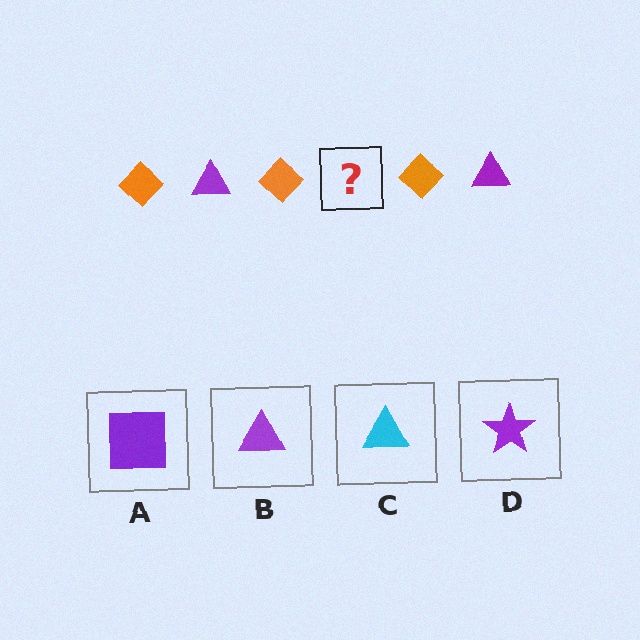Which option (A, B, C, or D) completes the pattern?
B.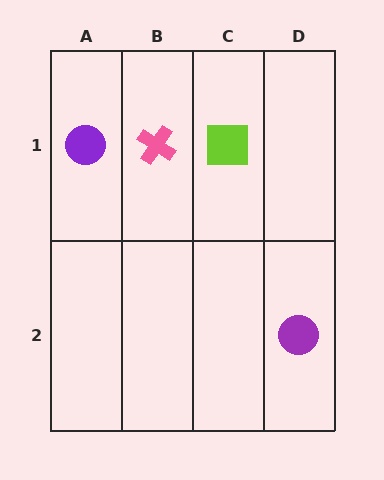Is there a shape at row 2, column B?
No, that cell is empty.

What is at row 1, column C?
A lime square.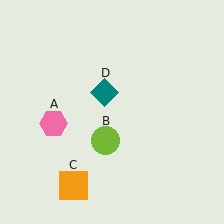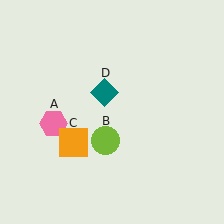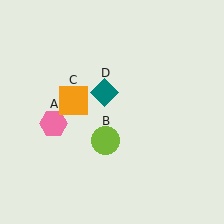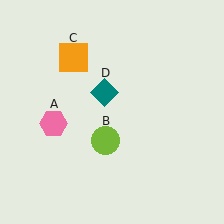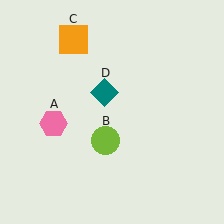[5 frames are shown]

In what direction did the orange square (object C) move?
The orange square (object C) moved up.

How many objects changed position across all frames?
1 object changed position: orange square (object C).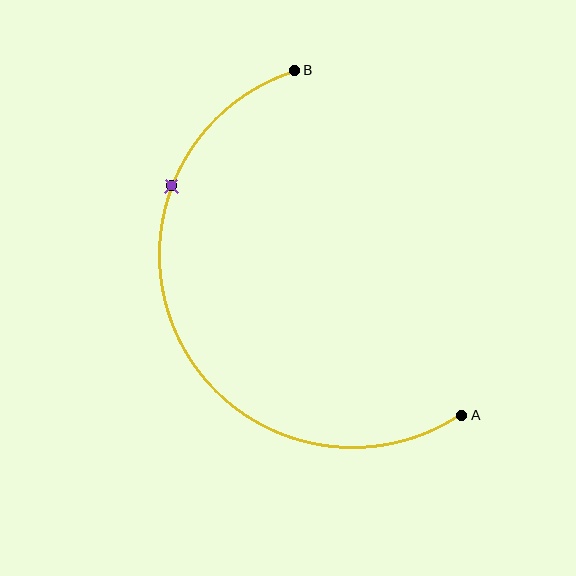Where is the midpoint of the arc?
The arc midpoint is the point on the curve farthest from the straight line joining A and B. It sits to the left of that line.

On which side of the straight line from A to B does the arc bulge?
The arc bulges to the left of the straight line connecting A and B.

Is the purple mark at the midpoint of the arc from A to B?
No. The purple mark lies on the arc but is closer to endpoint B. The arc midpoint would be at the point on the curve equidistant along the arc from both A and B.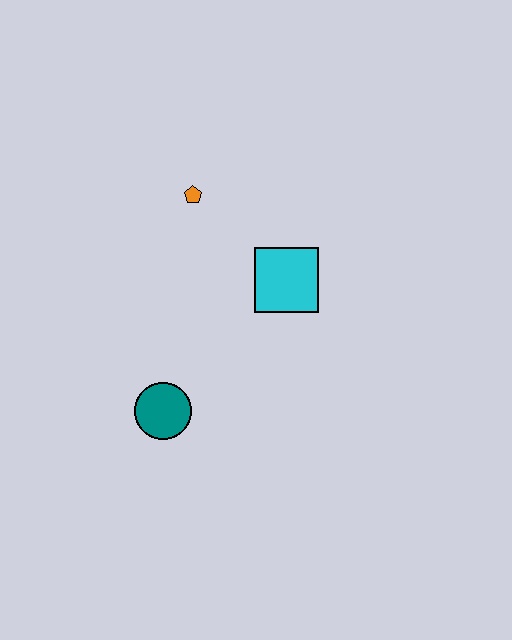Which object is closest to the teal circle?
The cyan square is closest to the teal circle.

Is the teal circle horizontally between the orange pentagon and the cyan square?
No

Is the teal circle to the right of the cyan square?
No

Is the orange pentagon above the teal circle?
Yes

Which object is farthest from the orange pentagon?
The teal circle is farthest from the orange pentagon.